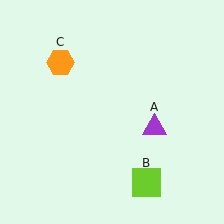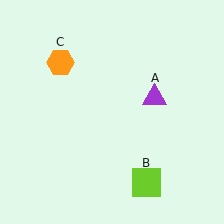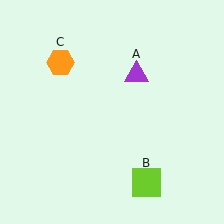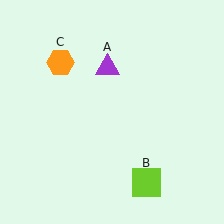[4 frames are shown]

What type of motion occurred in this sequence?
The purple triangle (object A) rotated counterclockwise around the center of the scene.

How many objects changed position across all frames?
1 object changed position: purple triangle (object A).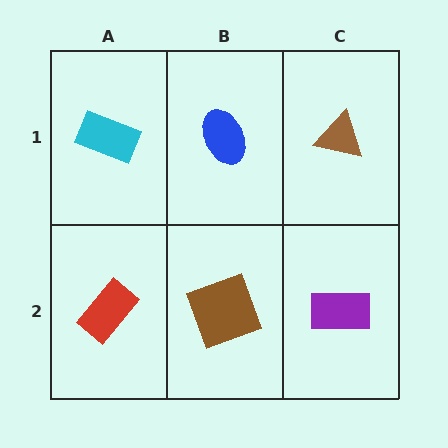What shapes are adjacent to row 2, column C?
A brown triangle (row 1, column C), a brown square (row 2, column B).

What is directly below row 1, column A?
A red rectangle.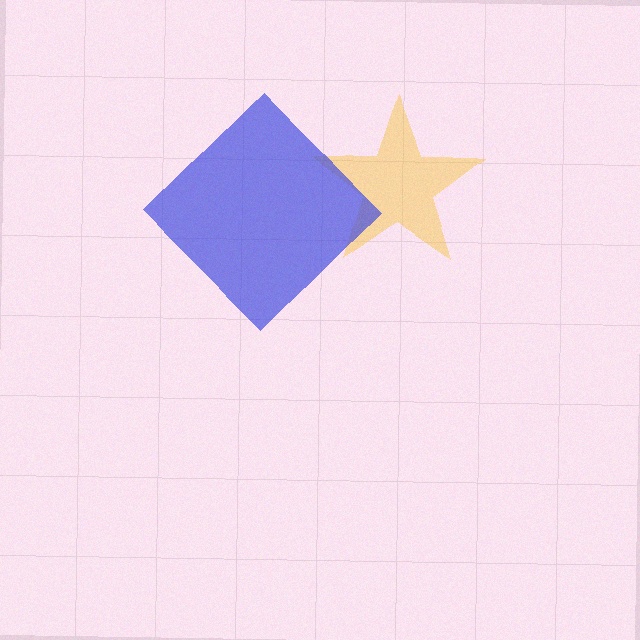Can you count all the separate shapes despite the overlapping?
Yes, there are 2 separate shapes.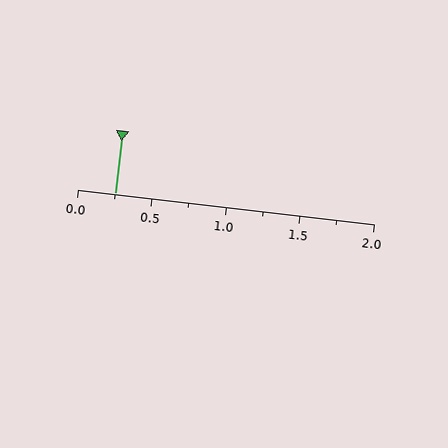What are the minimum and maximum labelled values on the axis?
The axis runs from 0.0 to 2.0.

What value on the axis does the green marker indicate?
The marker indicates approximately 0.25.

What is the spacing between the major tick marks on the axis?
The major ticks are spaced 0.5 apart.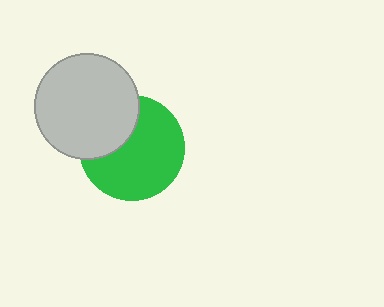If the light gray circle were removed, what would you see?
You would see the complete green circle.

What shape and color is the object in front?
The object in front is a light gray circle.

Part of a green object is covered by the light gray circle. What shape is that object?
It is a circle.